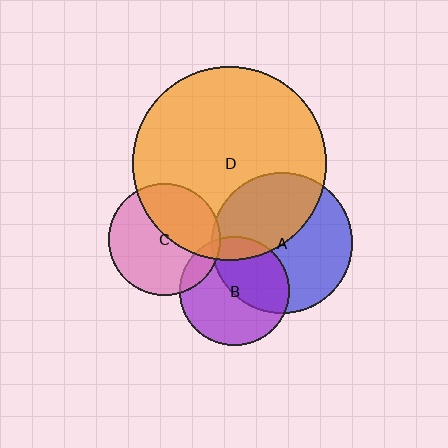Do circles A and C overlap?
Yes.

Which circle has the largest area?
Circle D (orange).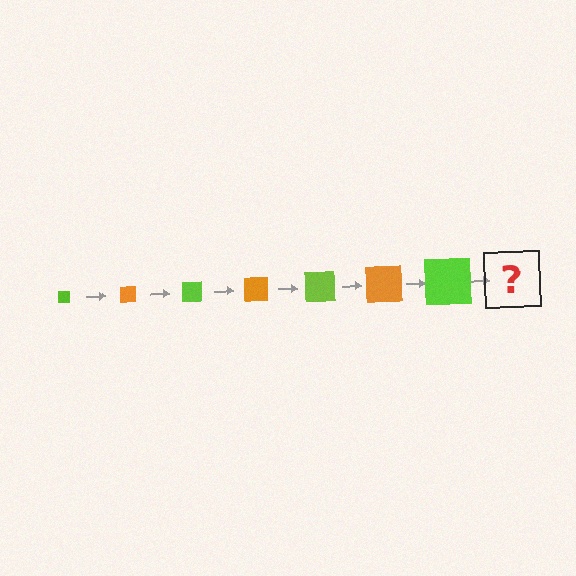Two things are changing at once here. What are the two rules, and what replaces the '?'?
The two rules are that the square grows larger each step and the color cycles through lime and orange. The '?' should be an orange square, larger than the previous one.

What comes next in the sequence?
The next element should be an orange square, larger than the previous one.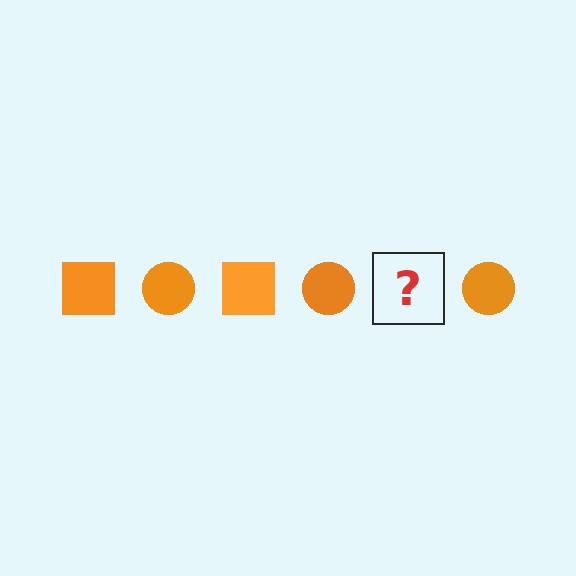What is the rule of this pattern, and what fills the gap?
The rule is that the pattern cycles through square, circle shapes in orange. The gap should be filled with an orange square.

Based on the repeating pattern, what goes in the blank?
The blank should be an orange square.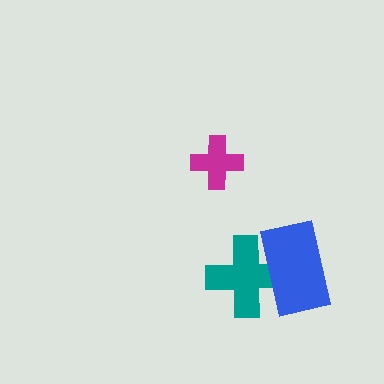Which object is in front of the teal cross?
The blue rectangle is in front of the teal cross.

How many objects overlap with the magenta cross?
0 objects overlap with the magenta cross.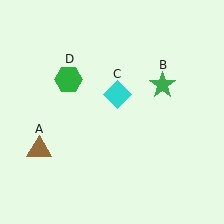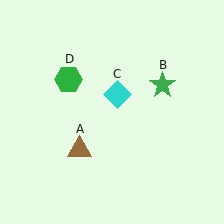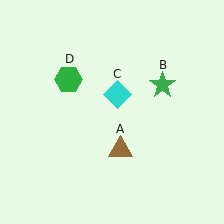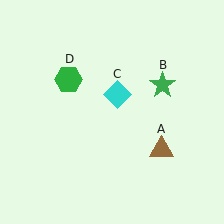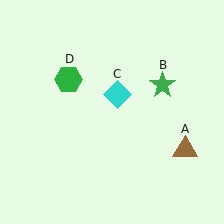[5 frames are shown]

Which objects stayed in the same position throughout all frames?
Green star (object B) and cyan diamond (object C) and green hexagon (object D) remained stationary.